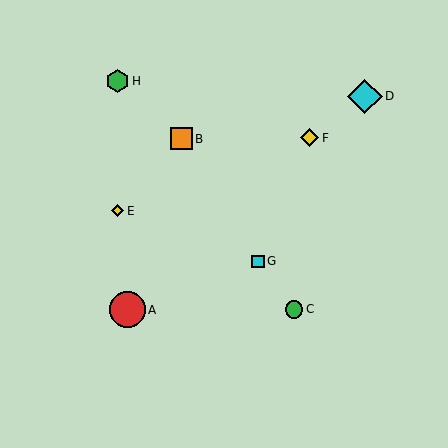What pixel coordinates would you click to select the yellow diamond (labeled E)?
Click at (117, 211) to select the yellow diamond E.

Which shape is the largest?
The red circle (labeled A) is the largest.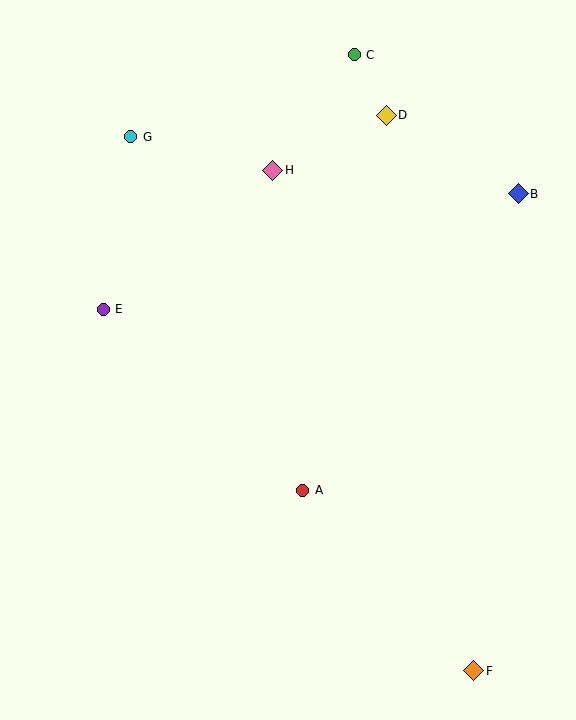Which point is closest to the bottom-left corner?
Point A is closest to the bottom-left corner.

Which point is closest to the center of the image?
Point A at (302, 490) is closest to the center.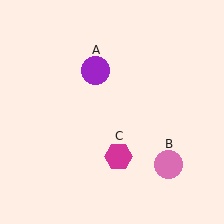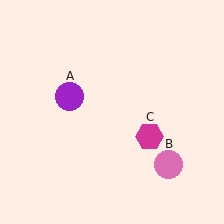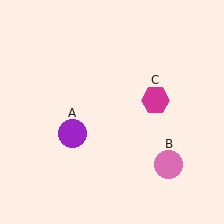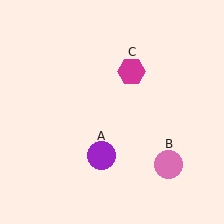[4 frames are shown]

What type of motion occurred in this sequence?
The purple circle (object A), magenta hexagon (object C) rotated counterclockwise around the center of the scene.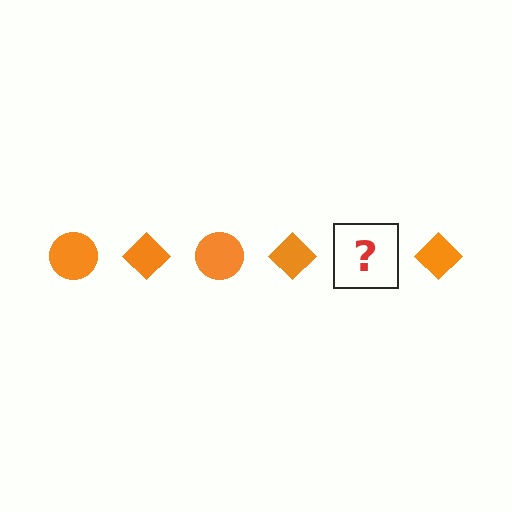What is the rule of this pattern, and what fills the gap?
The rule is that the pattern cycles through circle, diamond shapes in orange. The gap should be filled with an orange circle.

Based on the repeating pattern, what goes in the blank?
The blank should be an orange circle.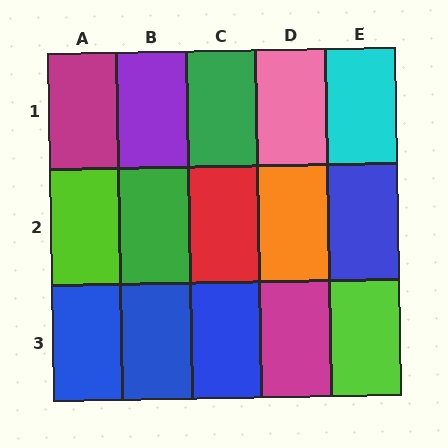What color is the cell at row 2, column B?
Green.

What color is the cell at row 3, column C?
Blue.